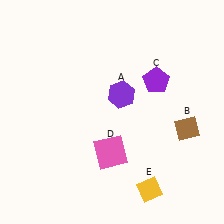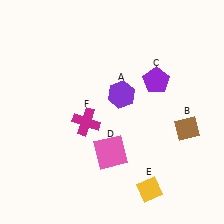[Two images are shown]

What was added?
A magenta cross (F) was added in Image 2.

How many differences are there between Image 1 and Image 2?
There is 1 difference between the two images.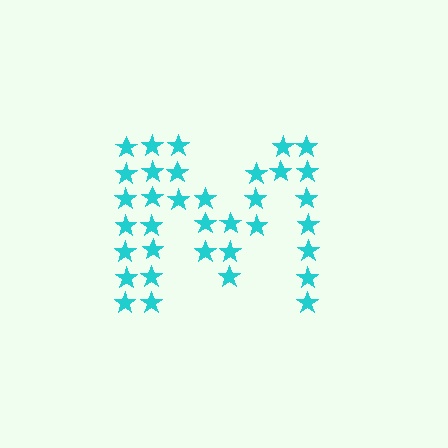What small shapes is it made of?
It is made of small stars.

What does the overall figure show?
The overall figure shows the letter M.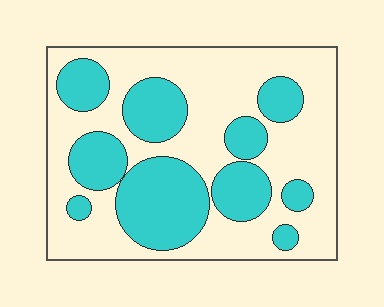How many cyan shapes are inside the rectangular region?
10.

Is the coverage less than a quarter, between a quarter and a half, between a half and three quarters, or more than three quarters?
Between a quarter and a half.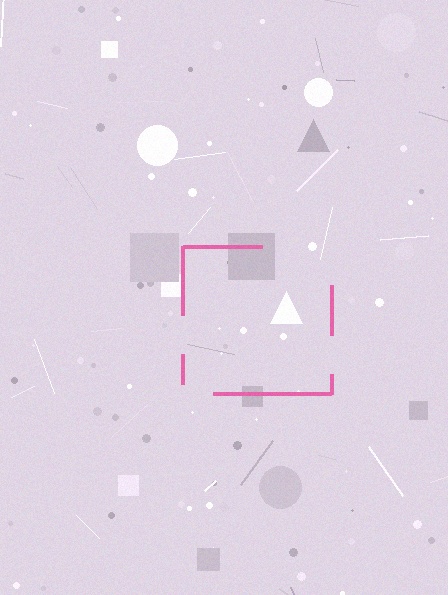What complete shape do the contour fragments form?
The contour fragments form a square.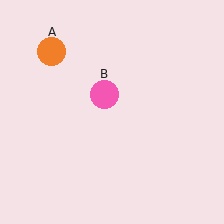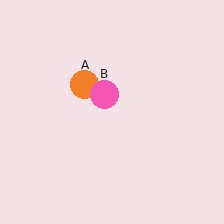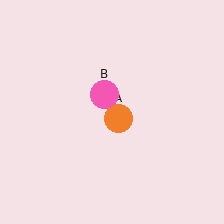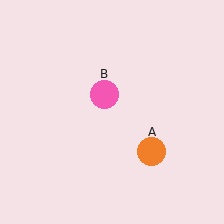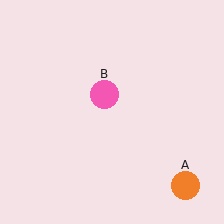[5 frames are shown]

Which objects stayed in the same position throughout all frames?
Pink circle (object B) remained stationary.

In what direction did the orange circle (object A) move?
The orange circle (object A) moved down and to the right.